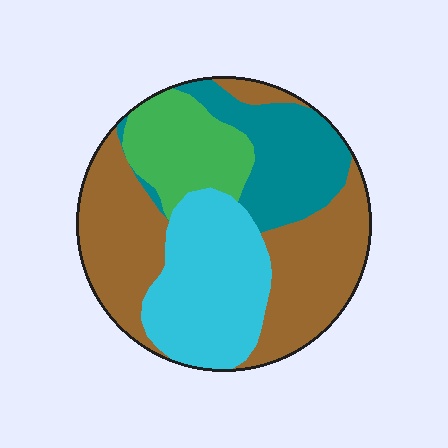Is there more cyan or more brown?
Brown.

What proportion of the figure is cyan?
Cyan takes up about one quarter (1/4) of the figure.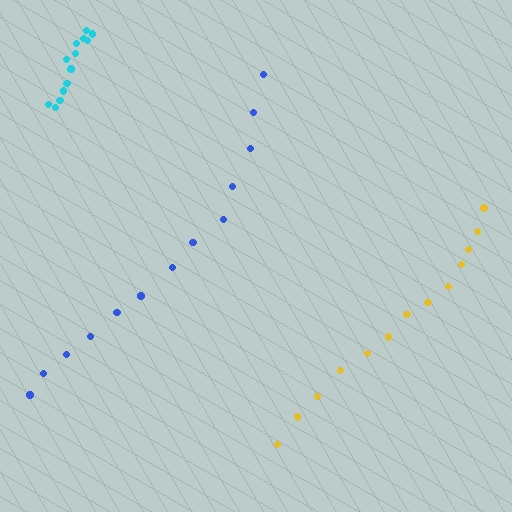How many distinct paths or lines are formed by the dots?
There are 3 distinct paths.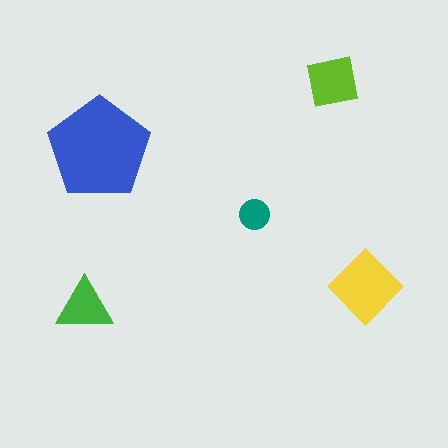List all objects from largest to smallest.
The blue pentagon, the yellow diamond, the lime square, the green triangle, the teal circle.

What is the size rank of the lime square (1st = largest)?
3rd.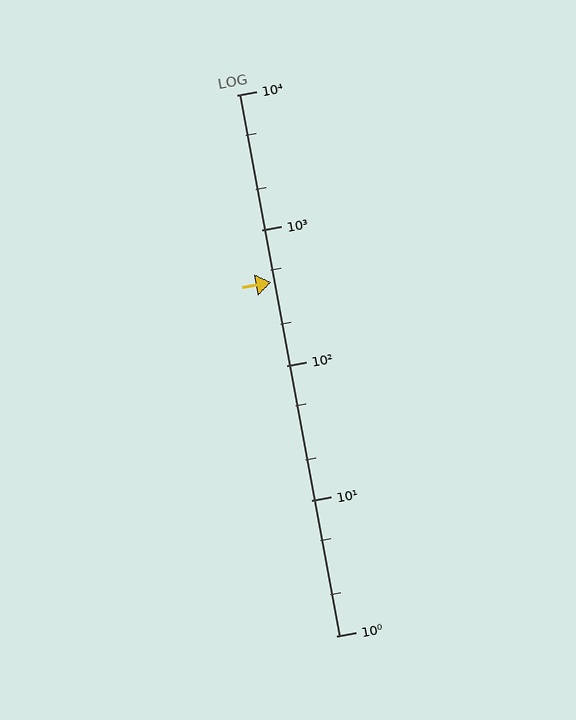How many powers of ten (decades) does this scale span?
The scale spans 4 decades, from 1 to 10000.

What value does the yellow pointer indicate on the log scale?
The pointer indicates approximately 410.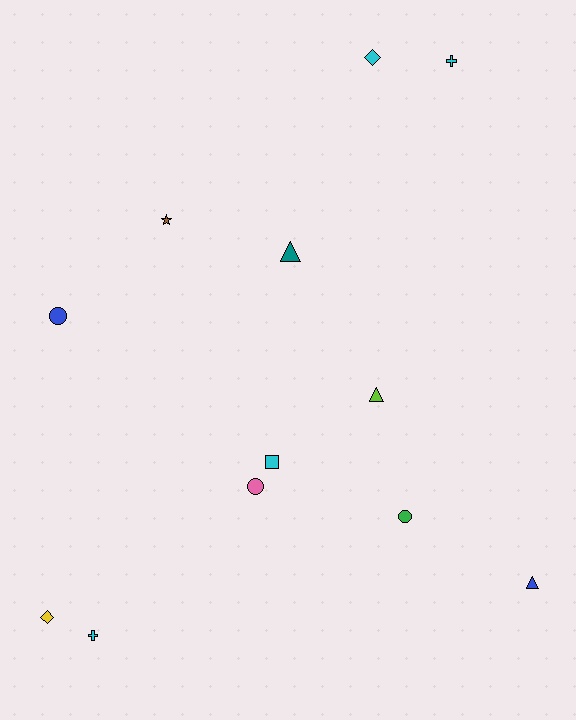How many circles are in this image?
There are 3 circles.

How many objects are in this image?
There are 12 objects.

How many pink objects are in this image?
There is 1 pink object.